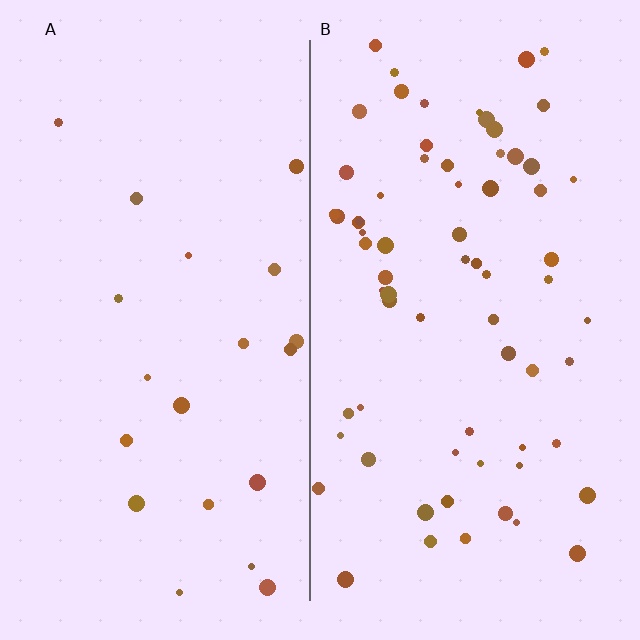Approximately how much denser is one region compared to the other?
Approximately 3.4× — region B over region A.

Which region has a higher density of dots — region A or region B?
B (the right).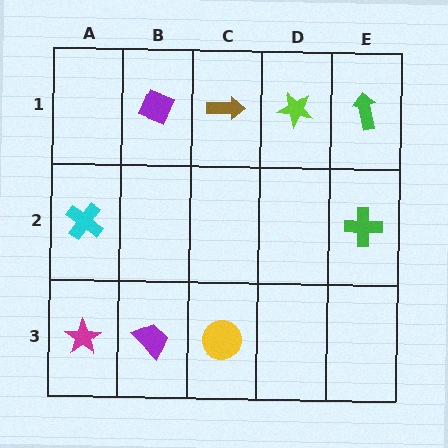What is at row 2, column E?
A green cross.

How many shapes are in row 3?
3 shapes.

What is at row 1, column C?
A brown arrow.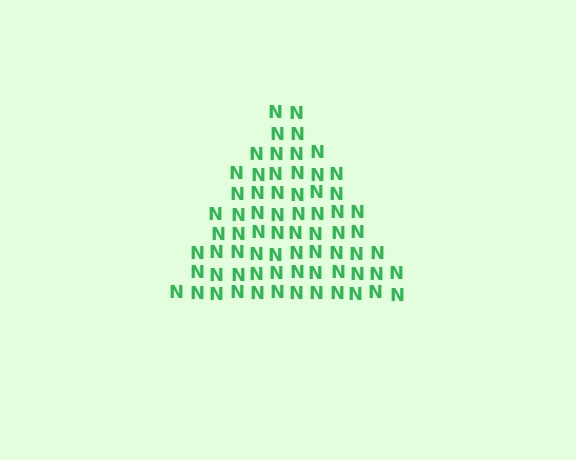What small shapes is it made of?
It is made of small letter N's.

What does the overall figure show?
The overall figure shows a triangle.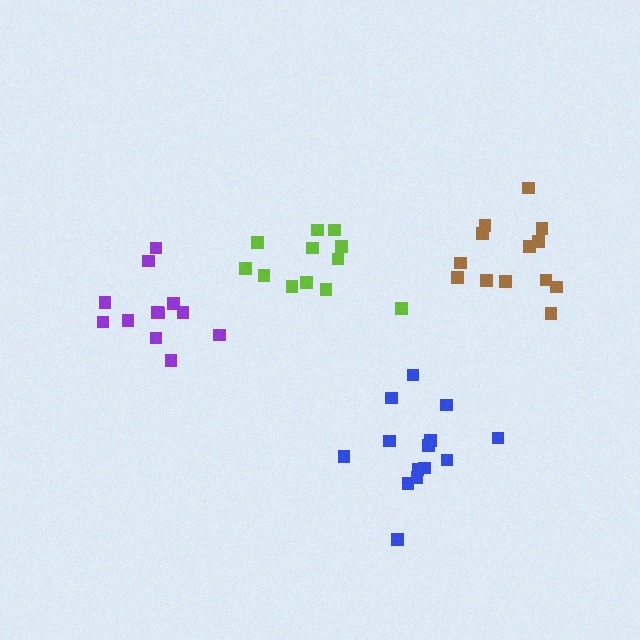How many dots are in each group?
Group 1: 13 dots, Group 2: 12 dots, Group 3: 14 dots, Group 4: 12 dots (51 total).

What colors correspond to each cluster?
The clusters are colored: brown, lime, blue, purple.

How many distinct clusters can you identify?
There are 4 distinct clusters.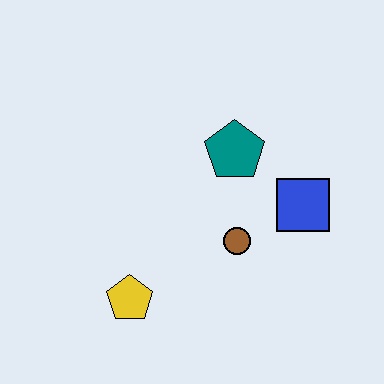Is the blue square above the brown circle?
Yes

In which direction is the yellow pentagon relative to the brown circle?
The yellow pentagon is to the left of the brown circle.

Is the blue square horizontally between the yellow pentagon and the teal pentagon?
No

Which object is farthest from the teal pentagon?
The yellow pentagon is farthest from the teal pentagon.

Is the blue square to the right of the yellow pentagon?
Yes